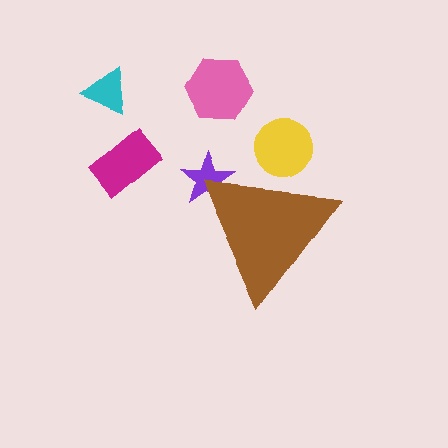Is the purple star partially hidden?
Yes, the purple star is partially hidden behind the brown triangle.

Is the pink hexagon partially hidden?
No, the pink hexagon is fully visible.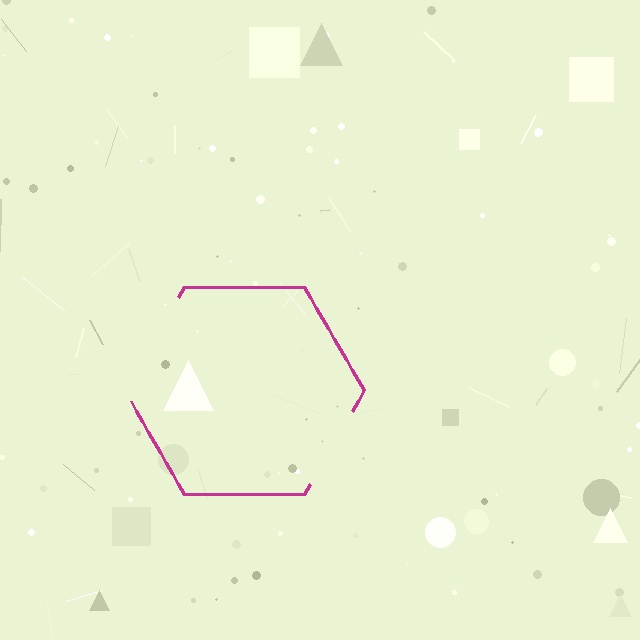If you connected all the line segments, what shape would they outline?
They would outline a hexagon.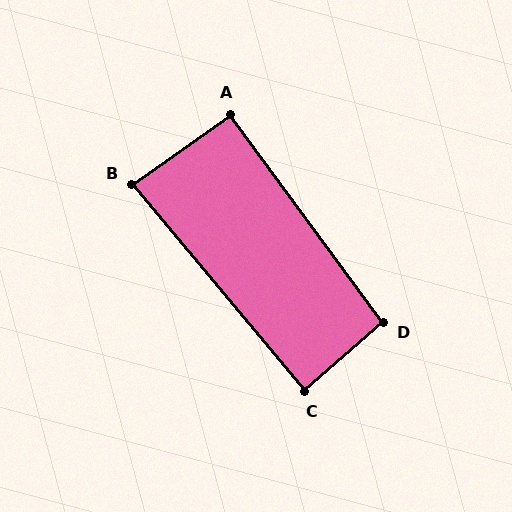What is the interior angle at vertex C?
Approximately 89 degrees (approximately right).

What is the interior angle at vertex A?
Approximately 91 degrees (approximately right).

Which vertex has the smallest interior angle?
B, at approximately 85 degrees.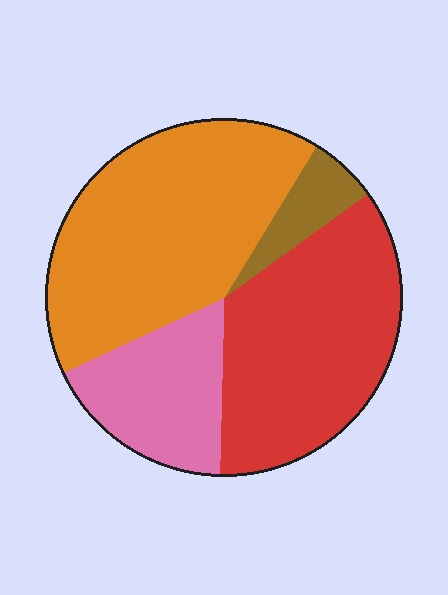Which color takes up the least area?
Brown, at roughly 5%.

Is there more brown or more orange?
Orange.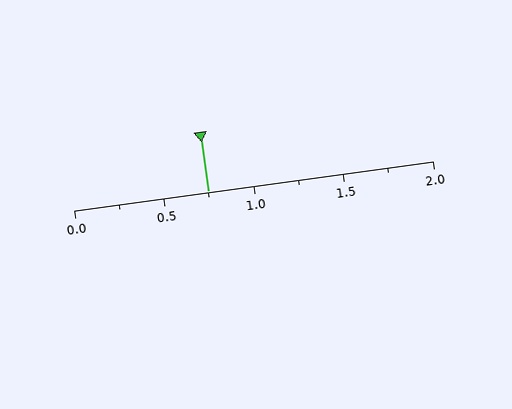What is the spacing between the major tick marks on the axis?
The major ticks are spaced 0.5 apart.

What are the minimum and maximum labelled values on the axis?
The axis runs from 0.0 to 2.0.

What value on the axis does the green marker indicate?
The marker indicates approximately 0.75.